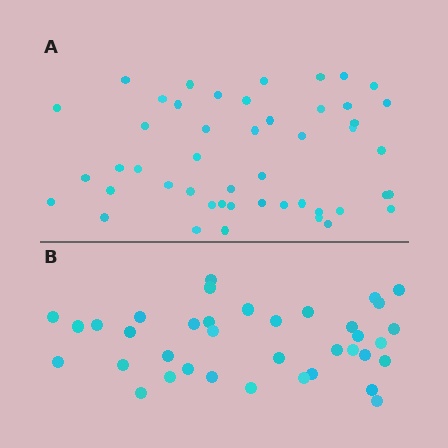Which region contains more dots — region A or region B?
Region A (the top region) has more dots.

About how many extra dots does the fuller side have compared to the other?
Region A has roughly 12 or so more dots than region B.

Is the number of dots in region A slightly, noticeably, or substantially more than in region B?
Region A has noticeably more, but not dramatically so. The ratio is roughly 1.3 to 1.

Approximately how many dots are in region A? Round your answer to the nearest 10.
About 50 dots. (The exact count is 48, which rounds to 50.)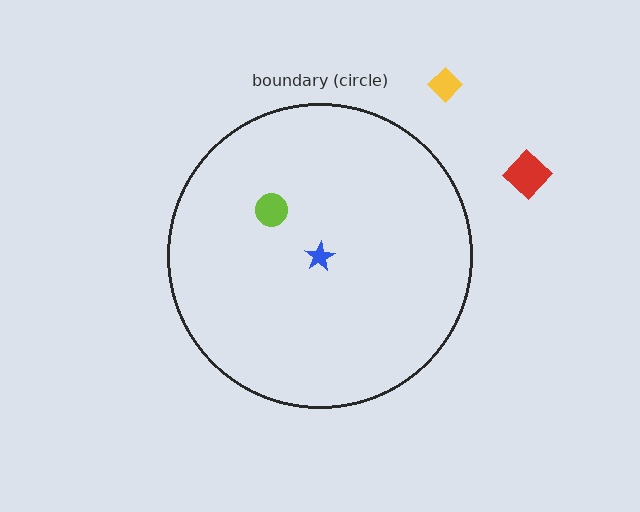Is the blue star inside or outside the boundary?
Inside.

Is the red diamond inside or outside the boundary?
Outside.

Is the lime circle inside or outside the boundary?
Inside.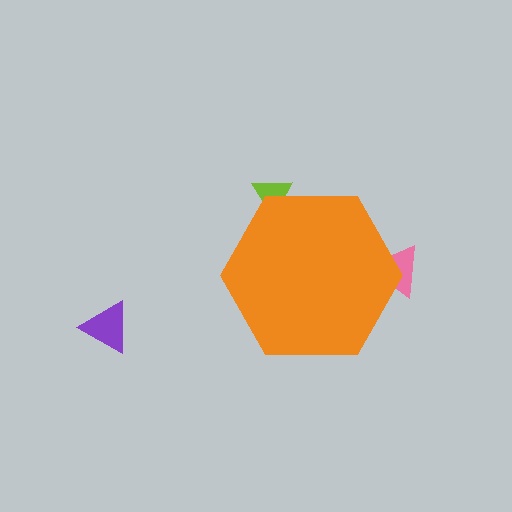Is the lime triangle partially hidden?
Yes, the lime triangle is partially hidden behind the orange hexagon.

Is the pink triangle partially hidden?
Yes, the pink triangle is partially hidden behind the orange hexagon.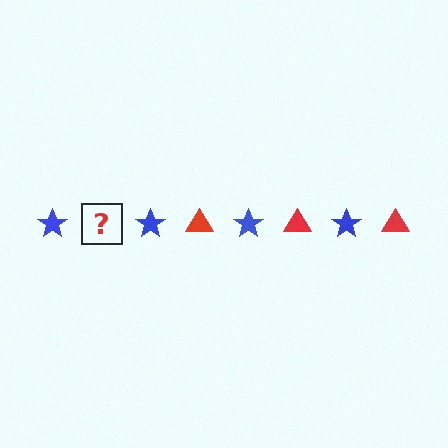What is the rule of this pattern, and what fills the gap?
The rule is that the pattern alternates between blue star and red triangle. The gap should be filled with a red triangle.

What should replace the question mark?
The question mark should be replaced with a red triangle.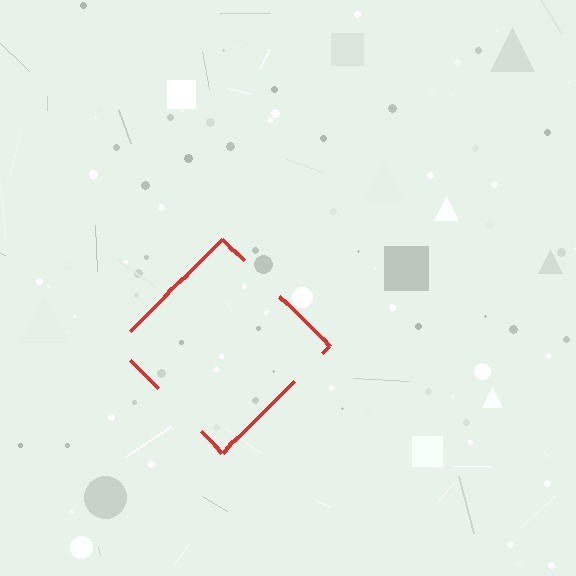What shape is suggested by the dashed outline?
The dashed outline suggests a diamond.